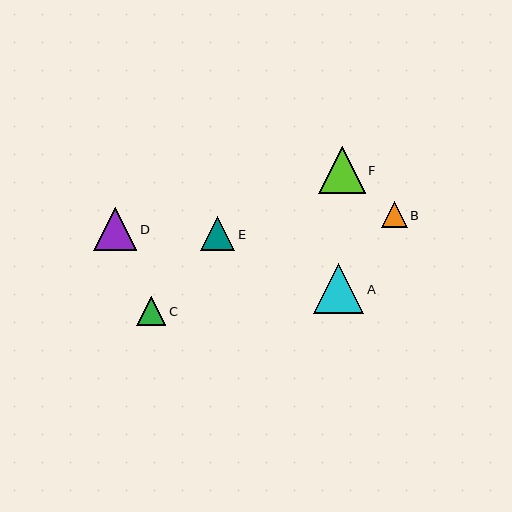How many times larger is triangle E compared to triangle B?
Triangle E is approximately 1.3 times the size of triangle B.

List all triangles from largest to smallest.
From largest to smallest: A, F, D, E, C, B.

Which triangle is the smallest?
Triangle B is the smallest with a size of approximately 26 pixels.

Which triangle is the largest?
Triangle A is the largest with a size of approximately 51 pixels.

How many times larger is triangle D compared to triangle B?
Triangle D is approximately 1.7 times the size of triangle B.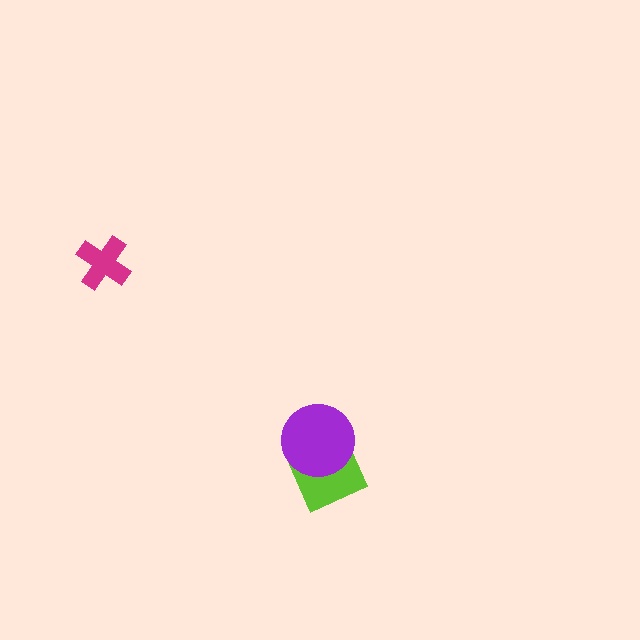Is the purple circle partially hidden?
No, no other shape covers it.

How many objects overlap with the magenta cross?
0 objects overlap with the magenta cross.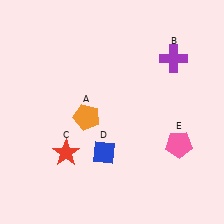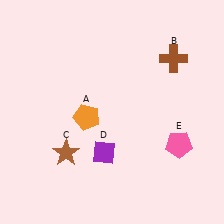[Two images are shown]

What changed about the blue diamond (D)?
In Image 1, D is blue. In Image 2, it changed to purple.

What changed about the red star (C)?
In Image 1, C is red. In Image 2, it changed to brown.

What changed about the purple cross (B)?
In Image 1, B is purple. In Image 2, it changed to brown.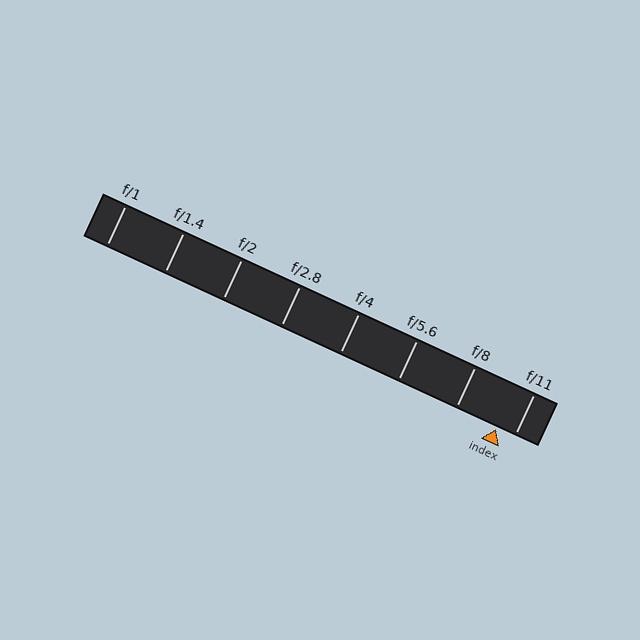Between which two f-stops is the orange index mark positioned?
The index mark is between f/8 and f/11.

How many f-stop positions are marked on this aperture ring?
There are 8 f-stop positions marked.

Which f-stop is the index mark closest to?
The index mark is closest to f/11.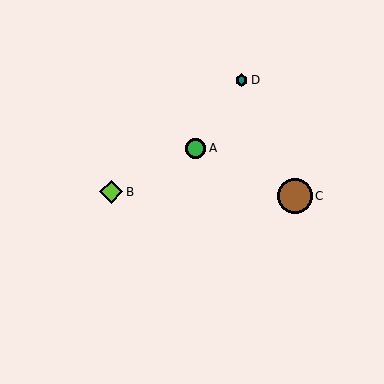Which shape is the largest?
The brown circle (labeled C) is the largest.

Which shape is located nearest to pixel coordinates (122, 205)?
The lime diamond (labeled B) at (111, 192) is nearest to that location.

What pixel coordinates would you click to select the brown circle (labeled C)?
Click at (295, 196) to select the brown circle C.